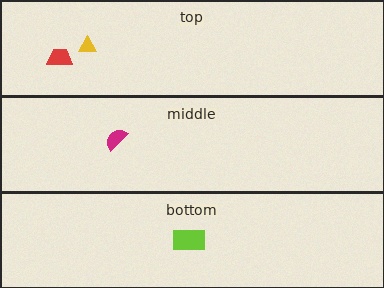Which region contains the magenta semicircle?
The middle region.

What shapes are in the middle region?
The magenta semicircle.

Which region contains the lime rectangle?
The bottom region.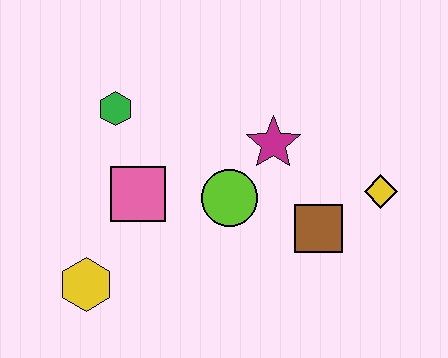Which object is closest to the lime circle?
The magenta star is closest to the lime circle.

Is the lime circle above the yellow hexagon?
Yes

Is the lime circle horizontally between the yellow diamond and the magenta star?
No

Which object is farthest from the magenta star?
The yellow hexagon is farthest from the magenta star.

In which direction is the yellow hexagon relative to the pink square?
The yellow hexagon is below the pink square.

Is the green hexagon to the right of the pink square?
No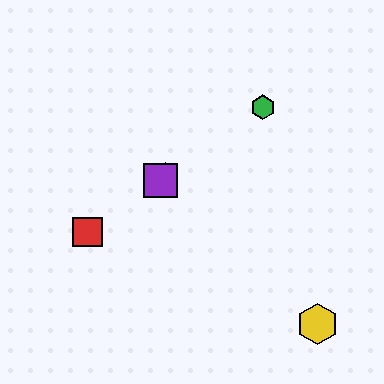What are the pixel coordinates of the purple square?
The purple square is at (160, 180).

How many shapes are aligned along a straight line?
4 shapes (the red square, the blue hexagon, the green hexagon, the purple square) are aligned along a straight line.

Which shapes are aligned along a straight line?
The red square, the blue hexagon, the green hexagon, the purple square are aligned along a straight line.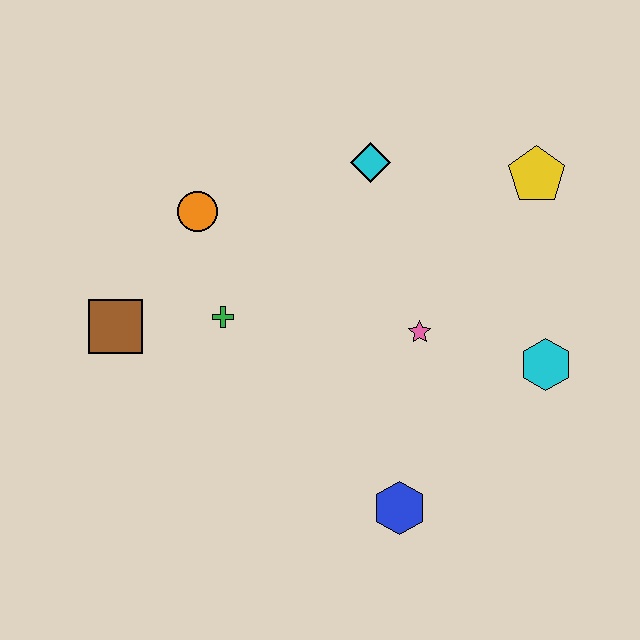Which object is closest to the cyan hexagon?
The pink star is closest to the cyan hexagon.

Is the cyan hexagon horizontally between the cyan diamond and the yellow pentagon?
No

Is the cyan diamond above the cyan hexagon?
Yes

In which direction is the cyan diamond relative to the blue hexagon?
The cyan diamond is above the blue hexagon.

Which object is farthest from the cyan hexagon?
The brown square is farthest from the cyan hexagon.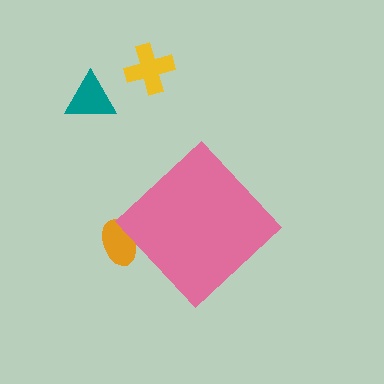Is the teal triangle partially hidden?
No, the teal triangle is fully visible.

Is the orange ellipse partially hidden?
Yes, the orange ellipse is partially hidden behind the pink diamond.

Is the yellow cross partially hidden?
No, the yellow cross is fully visible.